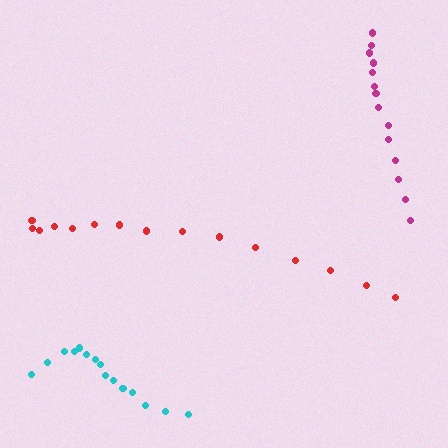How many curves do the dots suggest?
There are 3 distinct paths.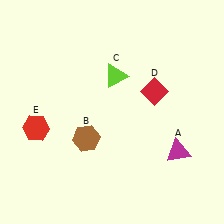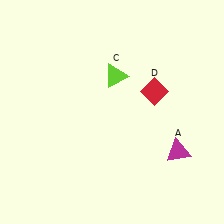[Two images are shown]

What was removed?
The red hexagon (E), the brown hexagon (B) were removed in Image 2.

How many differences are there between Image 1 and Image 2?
There are 2 differences between the two images.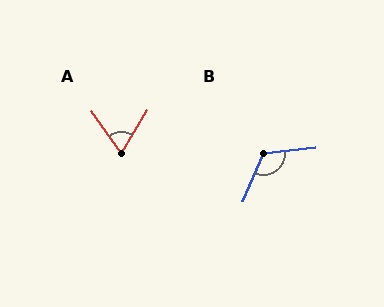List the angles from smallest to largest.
A (66°), B (119°).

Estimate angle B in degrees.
Approximately 119 degrees.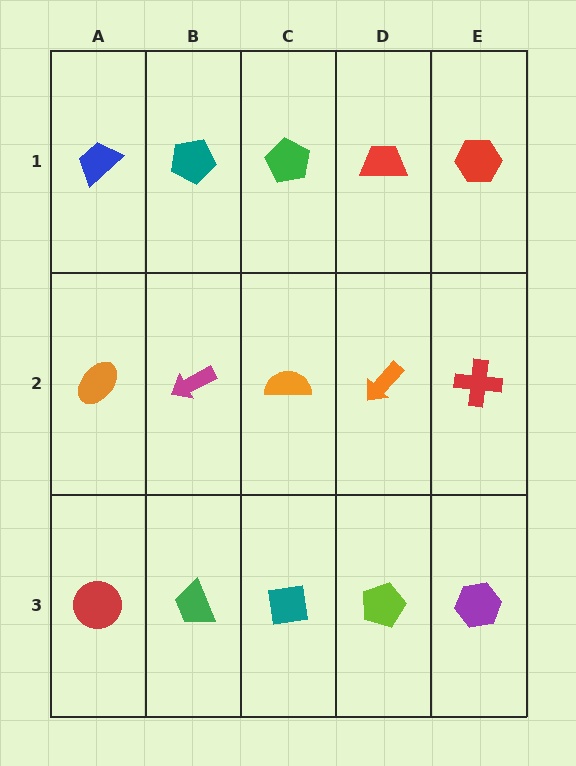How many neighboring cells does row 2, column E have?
3.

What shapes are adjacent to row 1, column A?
An orange ellipse (row 2, column A), a teal pentagon (row 1, column B).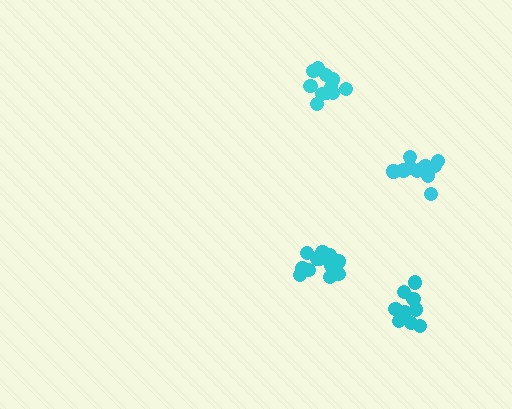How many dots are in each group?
Group 1: 14 dots, Group 2: 9 dots, Group 3: 13 dots, Group 4: 11 dots (47 total).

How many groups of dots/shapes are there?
There are 4 groups.